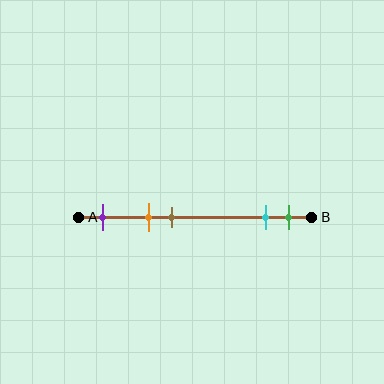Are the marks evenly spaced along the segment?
No, the marks are not evenly spaced.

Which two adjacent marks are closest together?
The cyan and green marks are the closest adjacent pair.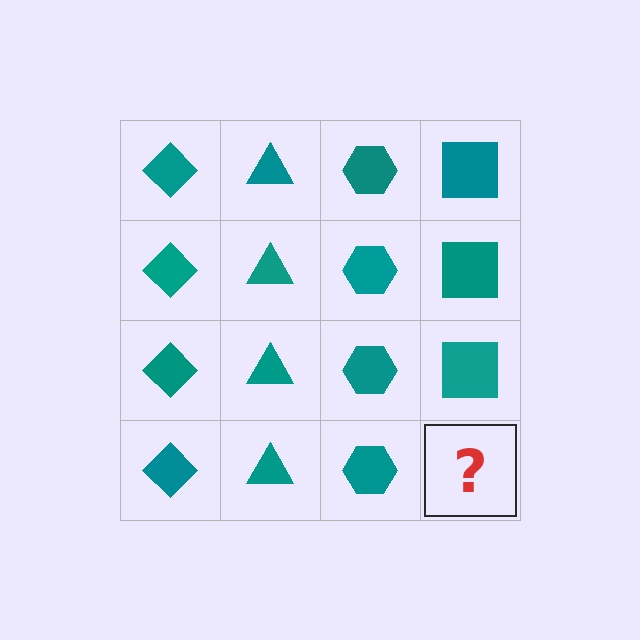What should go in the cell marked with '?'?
The missing cell should contain a teal square.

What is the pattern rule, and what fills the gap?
The rule is that each column has a consistent shape. The gap should be filled with a teal square.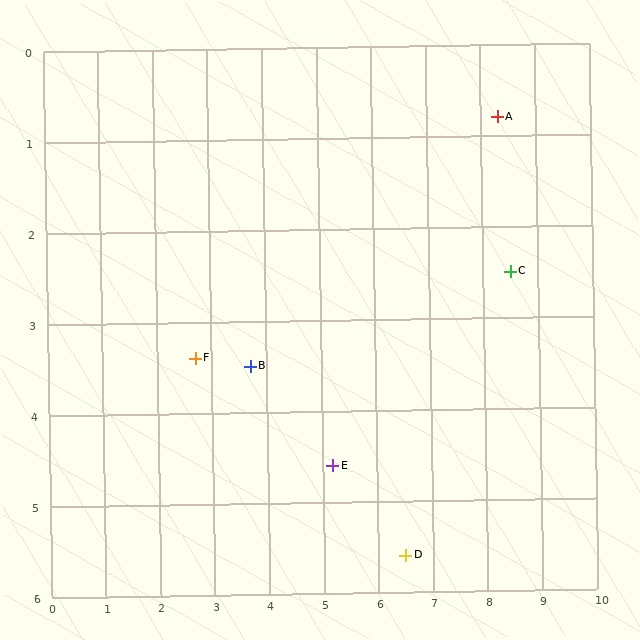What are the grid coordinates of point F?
Point F is at approximately (2.7, 3.4).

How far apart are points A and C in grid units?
Points A and C are about 1.7 grid units apart.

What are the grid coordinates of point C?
Point C is at approximately (8.5, 2.5).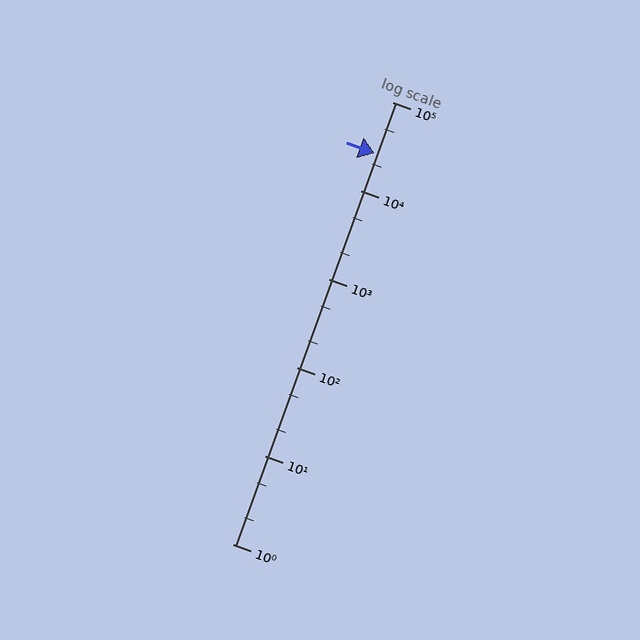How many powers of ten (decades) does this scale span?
The scale spans 5 decades, from 1 to 100000.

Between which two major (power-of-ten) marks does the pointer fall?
The pointer is between 10000 and 100000.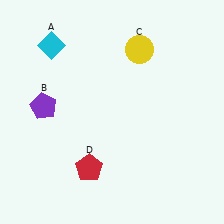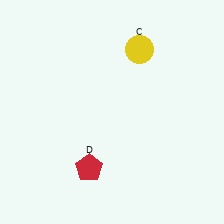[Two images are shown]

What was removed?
The purple pentagon (B), the cyan diamond (A) were removed in Image 2.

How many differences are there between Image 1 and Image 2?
There are 2 differences between the two images.